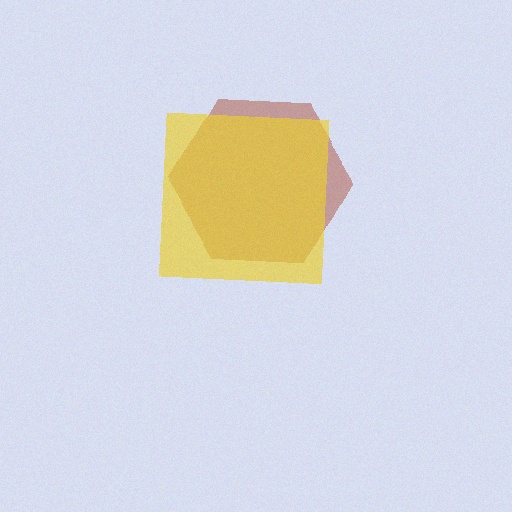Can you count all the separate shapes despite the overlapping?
Yes, there are 2 separate shapes.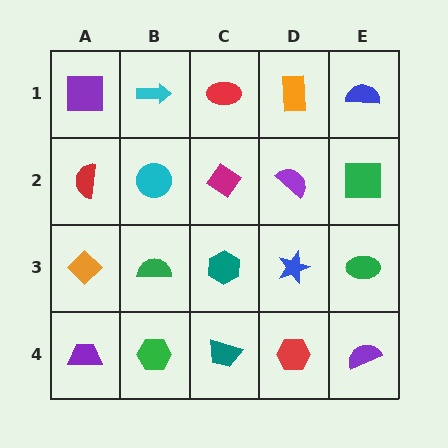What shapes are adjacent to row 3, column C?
A magenta diamond (row 2, column C), a teal trapezoid (row 4, column C), a green semicircle (row 3, column B), a blue star (row 3, column D).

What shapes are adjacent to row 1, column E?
A green square (row 2, column E), an orange rectangle (row 1, column D).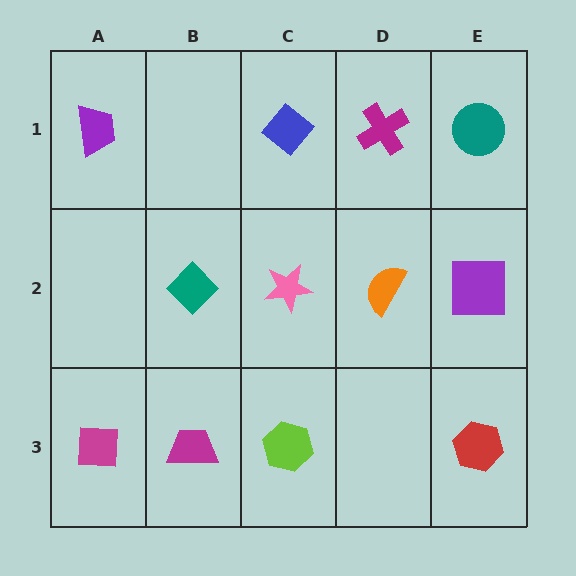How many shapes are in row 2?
4 shapes.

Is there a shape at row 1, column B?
No, that cell is empty.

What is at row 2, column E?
A purple square.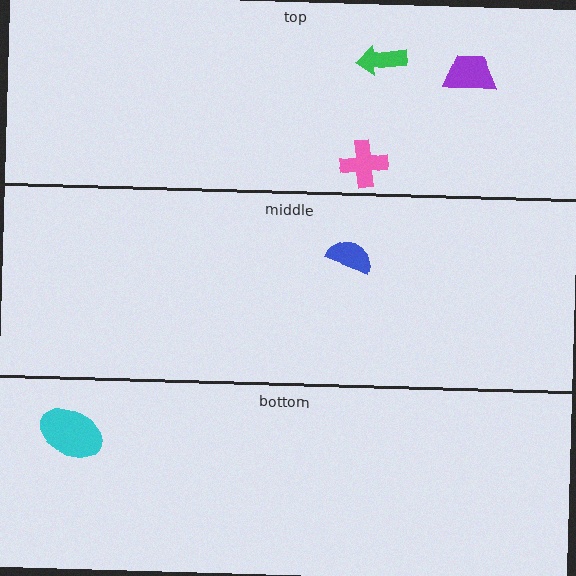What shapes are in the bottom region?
The cyan ellipse.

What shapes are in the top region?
The purple trapezoid, the pink cross, the green arrow.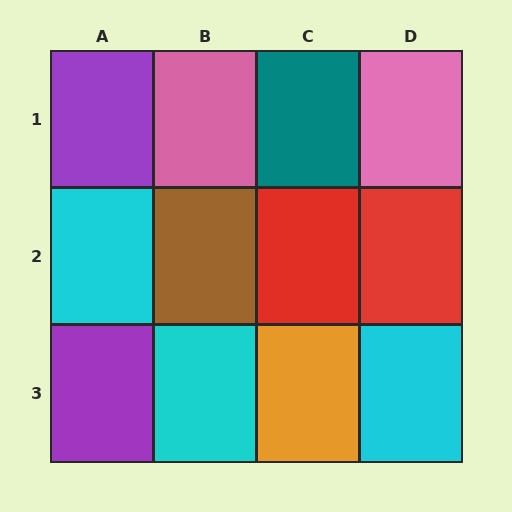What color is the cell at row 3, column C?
Orange.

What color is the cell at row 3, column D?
Cyan.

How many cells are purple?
2 cells are purple.